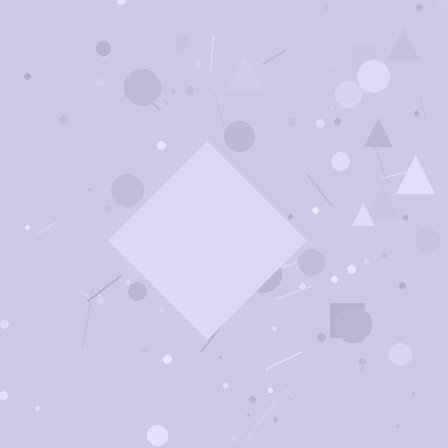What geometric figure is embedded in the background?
A diamond is embedded in the background.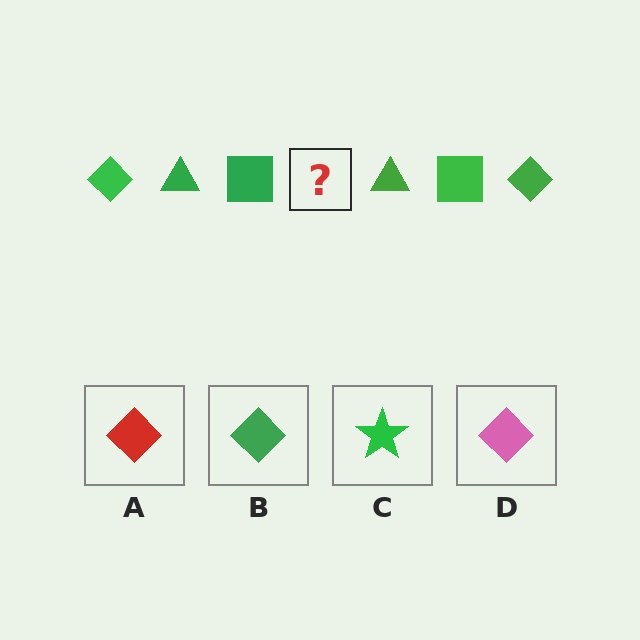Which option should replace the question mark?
Option B.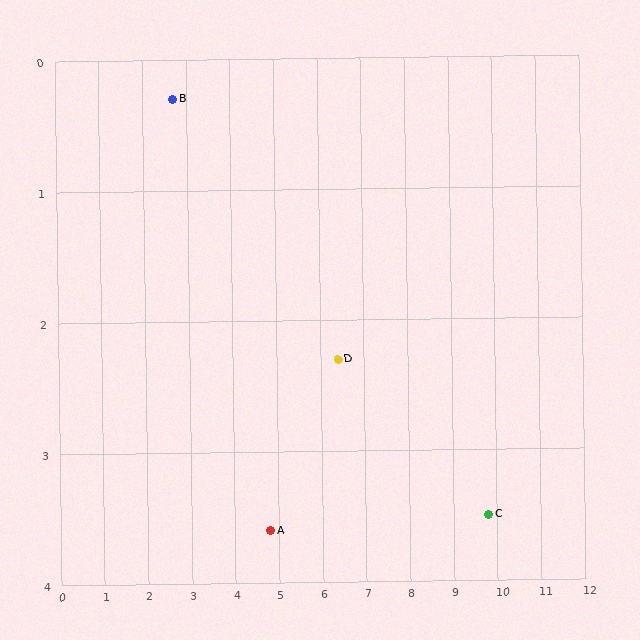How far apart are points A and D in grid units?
Points A and D are about 2.1 grid units apart.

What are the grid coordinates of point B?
Point B is at approximately (2.7, 0.3).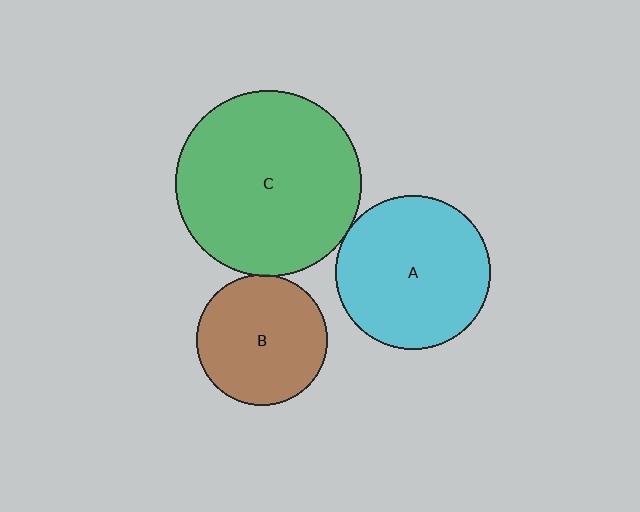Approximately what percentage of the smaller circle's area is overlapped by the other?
Approximately 5%.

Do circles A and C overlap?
Yes.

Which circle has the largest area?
Circle C (green).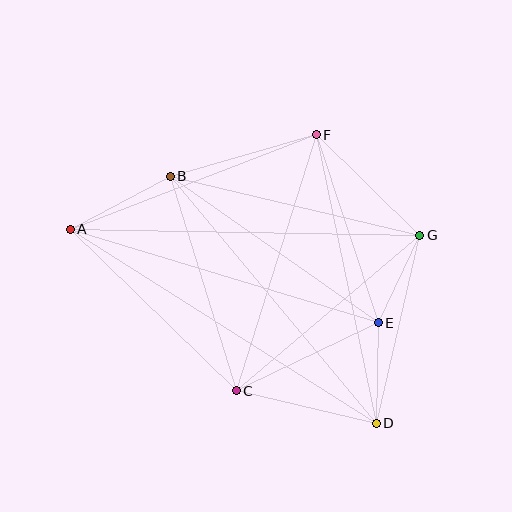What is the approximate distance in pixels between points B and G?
The distance between B and G is approximately 257 pixels.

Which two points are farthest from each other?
Points A and D are farthest from each other.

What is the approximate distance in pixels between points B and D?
The distance between B and D is approximately 322 pixels.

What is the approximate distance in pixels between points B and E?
The distance between B and E is approximately 255 pixels.